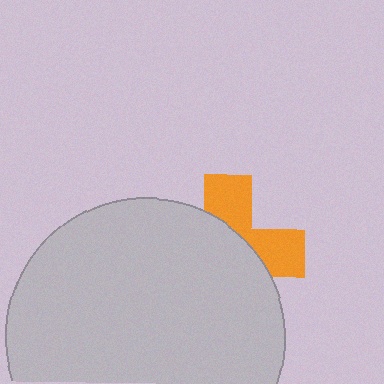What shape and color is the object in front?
The object in front is a light gray circle.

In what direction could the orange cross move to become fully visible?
The orange cross could move toward the upper-right. That would shift it out from behind the light gray circle entirely.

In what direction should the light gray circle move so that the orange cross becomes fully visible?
The light gray circle should move toward the lower-left. That is the shortest direction to clear the overlap and leave the orange cross fully visible.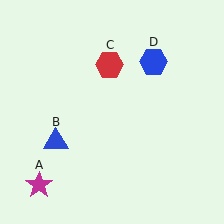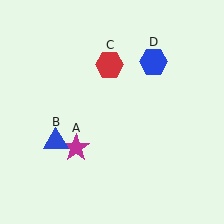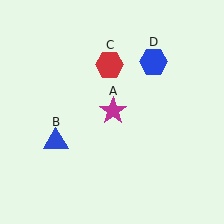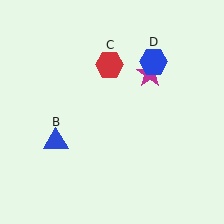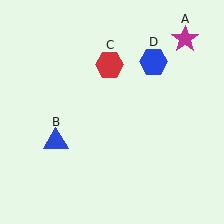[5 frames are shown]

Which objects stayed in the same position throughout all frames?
Blue triangle (object B) and red hexagon (object C) and blue hexagon (object D) remained stationary.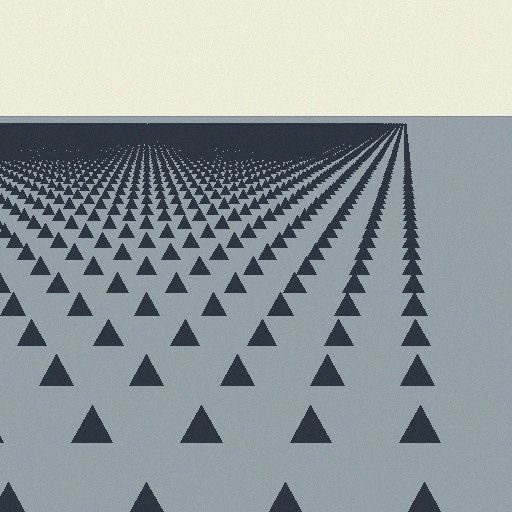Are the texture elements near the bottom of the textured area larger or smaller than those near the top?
Larger. Near the bottom, elements are closer to the viewer and appear at a bigger on-screen size.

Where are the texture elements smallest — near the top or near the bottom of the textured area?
Near the top.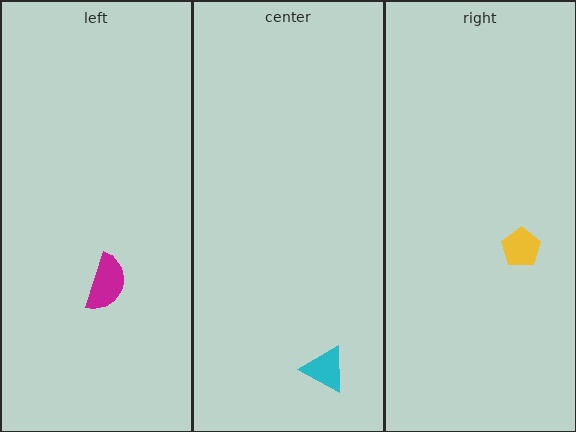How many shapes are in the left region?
1.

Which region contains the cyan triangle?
The center region.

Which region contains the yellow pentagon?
The right region.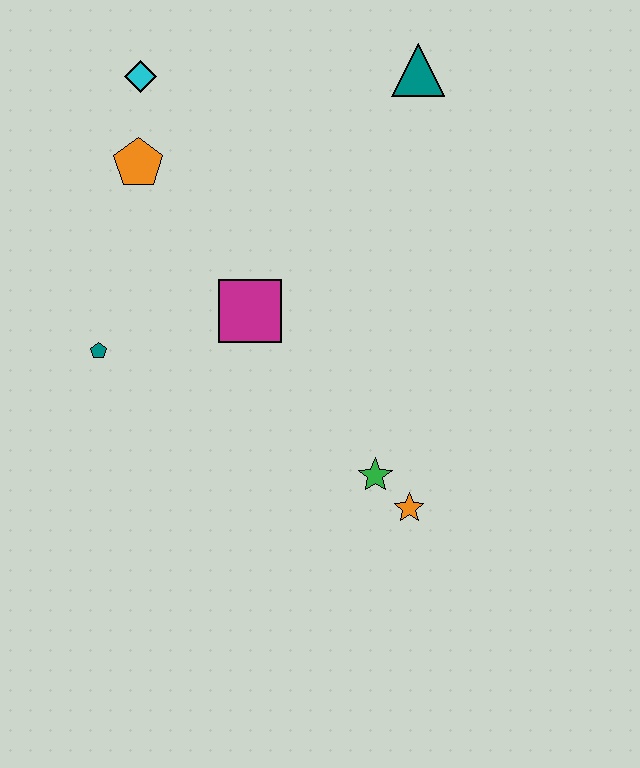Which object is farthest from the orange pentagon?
The orange star is farthest from the orange pentagon.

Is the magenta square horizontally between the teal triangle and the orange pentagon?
Yes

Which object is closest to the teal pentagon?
The magenta square is closest to the teal pentagon.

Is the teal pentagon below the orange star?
No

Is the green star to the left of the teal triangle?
Yes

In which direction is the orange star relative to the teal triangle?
The orange star is below the teal triangle.